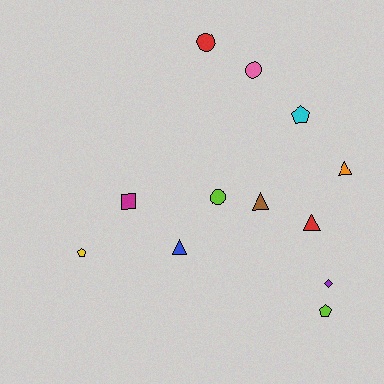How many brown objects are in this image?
There is 1 brown object.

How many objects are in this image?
There are 12 objects.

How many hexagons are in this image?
There are no hexagons.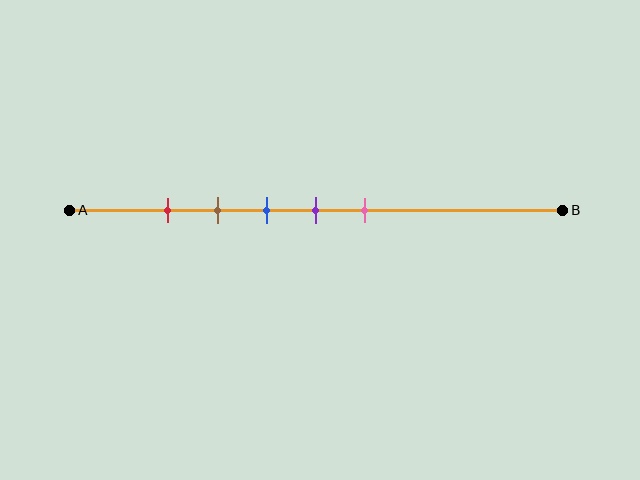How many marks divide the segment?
There are 5 marks dividing the segment.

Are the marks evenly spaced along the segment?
Yes, the marks are approximately evenly spaced.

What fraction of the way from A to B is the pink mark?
The pink mark is approximately 60% (0.6) of the way from A to B.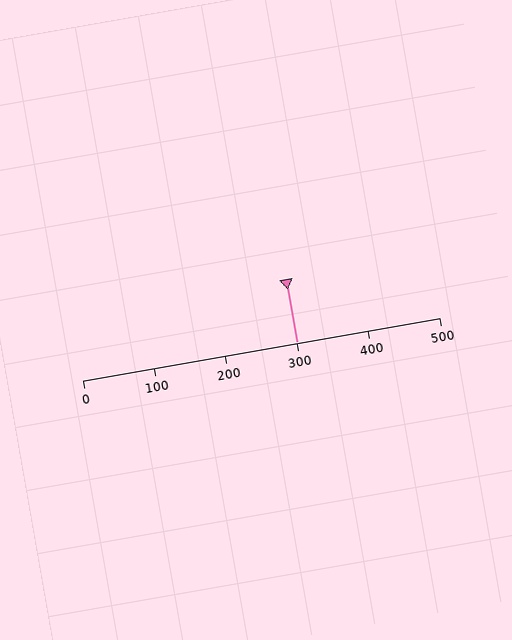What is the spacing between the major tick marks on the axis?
The major ticks are spaced 100 apart.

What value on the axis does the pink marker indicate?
The marker indicates approximately 300.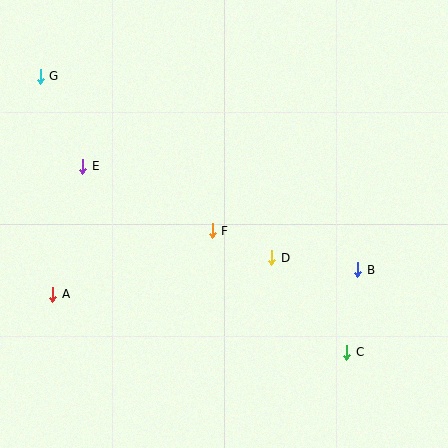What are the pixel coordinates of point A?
Point A is at (53, 294).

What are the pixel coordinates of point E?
Point E is at (83, 166).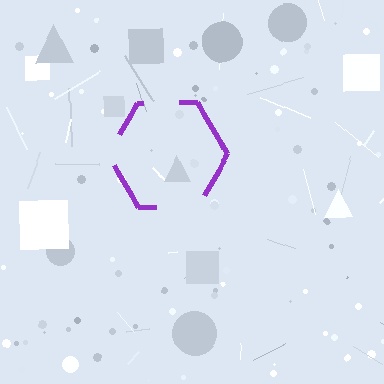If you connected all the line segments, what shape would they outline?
They would outline a hexagon.